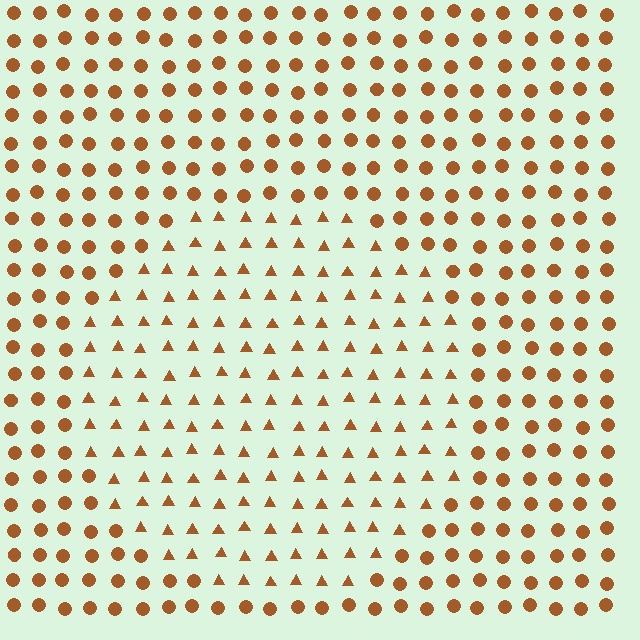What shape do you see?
I see a circle.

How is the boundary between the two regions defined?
The boundary is defined by a change in element shape: triangles inside vs. circles outside. All elements share the same color and spacing.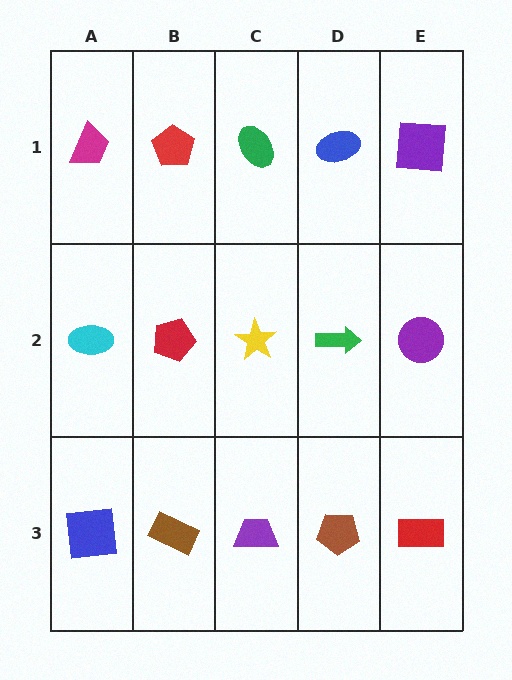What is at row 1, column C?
A green ellipse.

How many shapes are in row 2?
5 shapes.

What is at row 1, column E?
A purple square.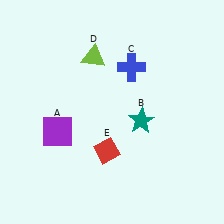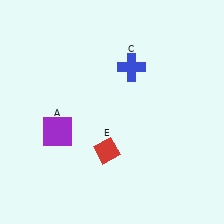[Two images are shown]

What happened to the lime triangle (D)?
The lime triangle (D) was removed in Image 2. It was in the top-left area of Image 1.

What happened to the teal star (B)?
The teal star (B) was removed in Image 2. It was in the bottom-right area of Image 1.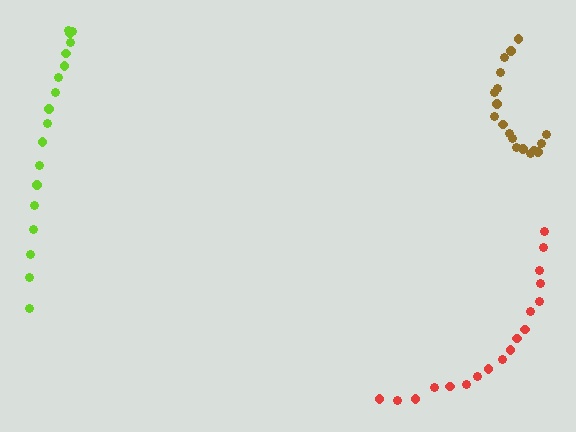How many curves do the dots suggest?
There are 3 distinct paths.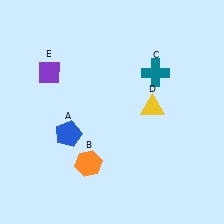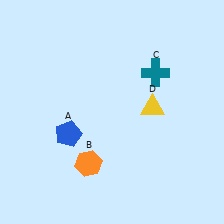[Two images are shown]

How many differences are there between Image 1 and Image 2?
There is 1 difference between the two images.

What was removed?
The purple diamond (E) was removed in Image 2.